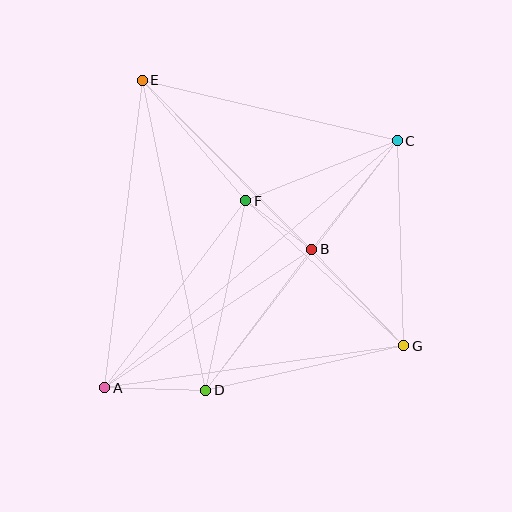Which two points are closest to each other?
Points B and F are closest to each other.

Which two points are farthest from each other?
Points A and C are farthest from each other.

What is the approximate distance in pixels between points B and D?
The distance between B and D is approximately 177 pixels.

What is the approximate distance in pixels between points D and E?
The distance between D and E is approximately 316 pixels.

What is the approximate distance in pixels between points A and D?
The distance between A and D is approximately 101 pixels.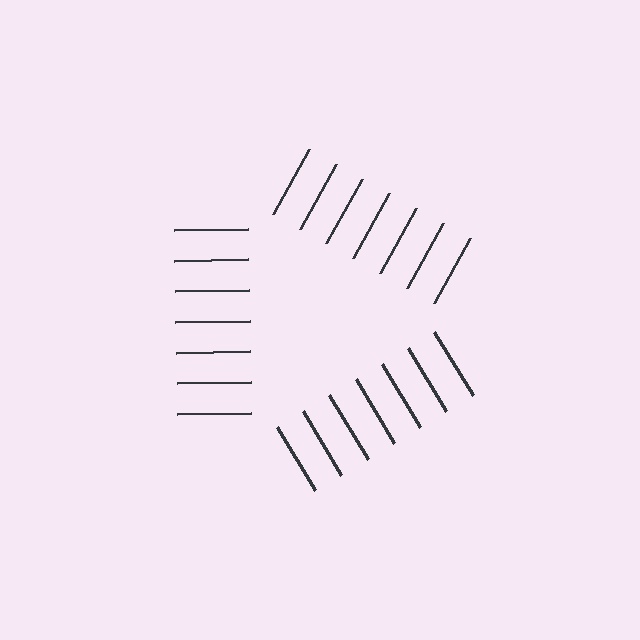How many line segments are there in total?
21 — 7 along each of the 3 edges.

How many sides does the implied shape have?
3 sides — the line-ends trace a triangle.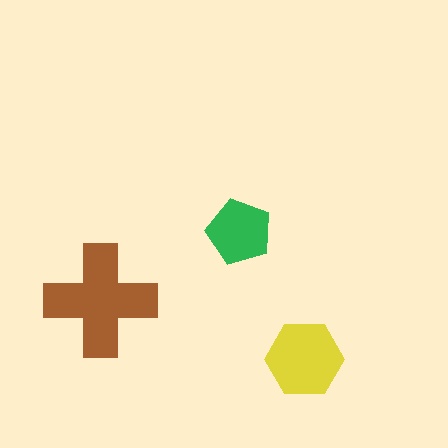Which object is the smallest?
The green pentagon.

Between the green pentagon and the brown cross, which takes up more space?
The brown cross.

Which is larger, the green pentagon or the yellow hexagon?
The yellow hexagon.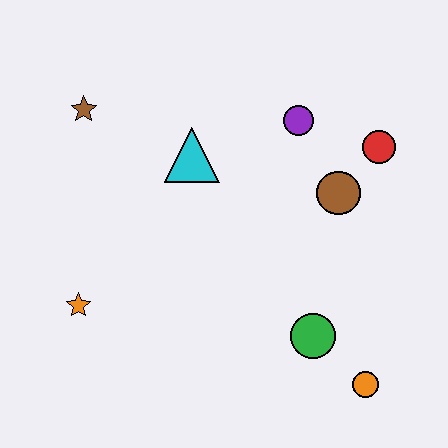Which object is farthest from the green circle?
The brown star is farthest from the green circle.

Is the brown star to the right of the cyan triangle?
No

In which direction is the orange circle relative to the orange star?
The orange circle is to the right of the orange star.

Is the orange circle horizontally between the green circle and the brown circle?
No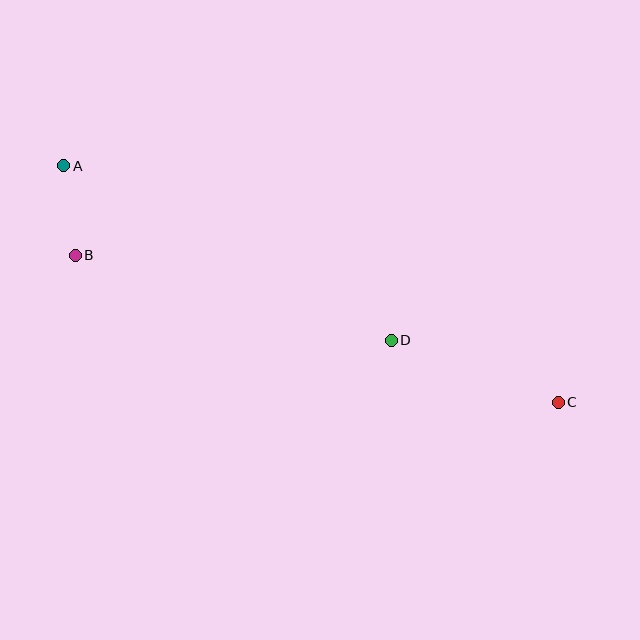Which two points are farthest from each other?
Points A and C are farthest from each other.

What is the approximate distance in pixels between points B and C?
The distance between B and C is approximately 505 pixels.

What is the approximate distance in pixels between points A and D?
The distance between A and D is approximately 371 pixels.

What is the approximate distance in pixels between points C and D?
The distance between C and D is approximately 178 pixels.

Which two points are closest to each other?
Points A and B are closest to each other.